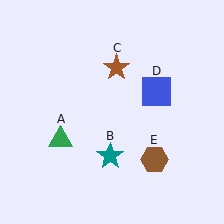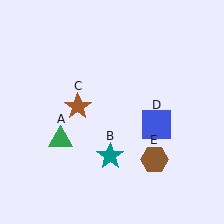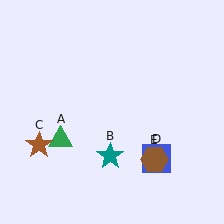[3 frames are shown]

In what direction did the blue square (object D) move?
The blue square (object D) moved down.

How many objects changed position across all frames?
2 objects changed position: brown star (object C), blue square (object D).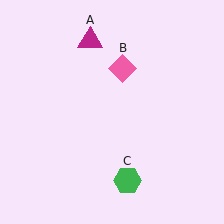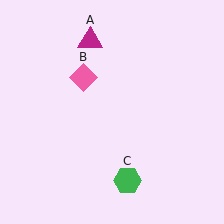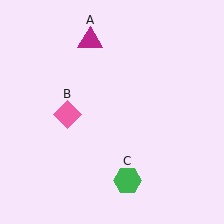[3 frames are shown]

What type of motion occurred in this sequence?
The pink diamond (object B) rotated counterclockwise around the center of the scene.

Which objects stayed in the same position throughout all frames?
Magenta triangle (object A) and green hexagon (object C) remained stationary.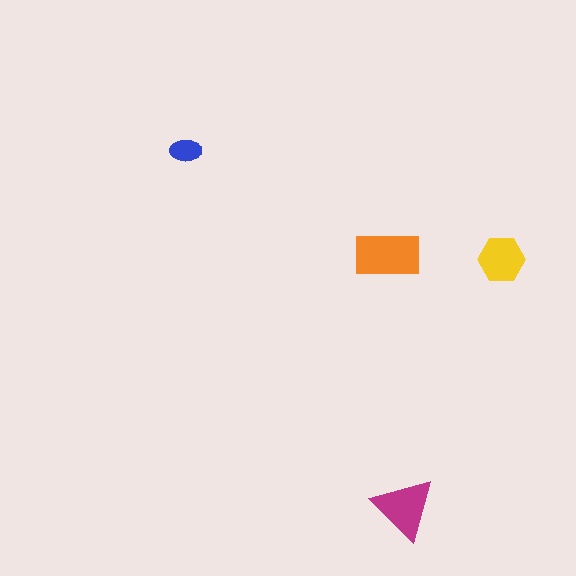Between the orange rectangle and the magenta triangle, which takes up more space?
The orange rectangle.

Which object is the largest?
The orange rectangle.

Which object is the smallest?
The blue ellipse.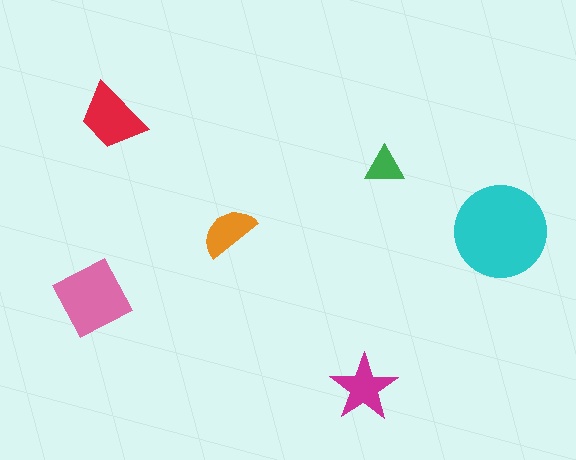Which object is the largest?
The cyan circle.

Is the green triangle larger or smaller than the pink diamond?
Smaller.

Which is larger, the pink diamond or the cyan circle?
The cyan circle.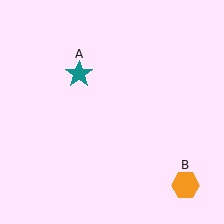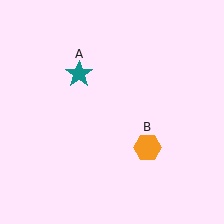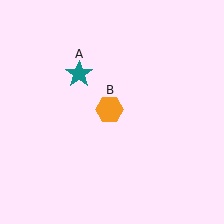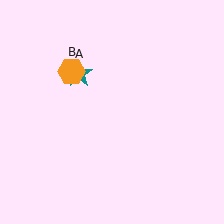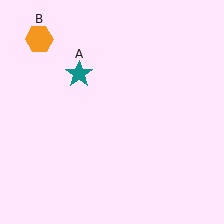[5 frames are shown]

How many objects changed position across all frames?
1 object changed position: orange hexagon (object B).